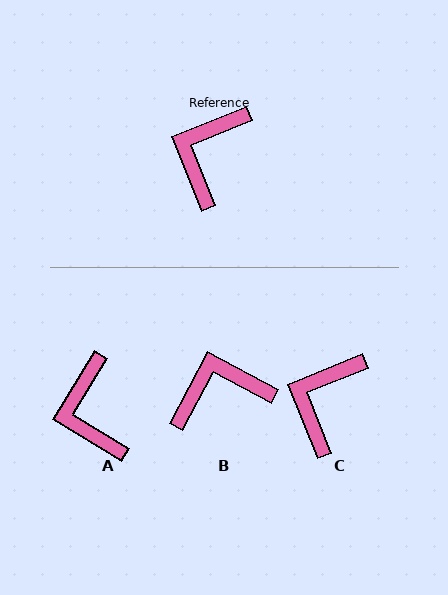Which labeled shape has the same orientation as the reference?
C.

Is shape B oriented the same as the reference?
No, it is off by about 50 degrees.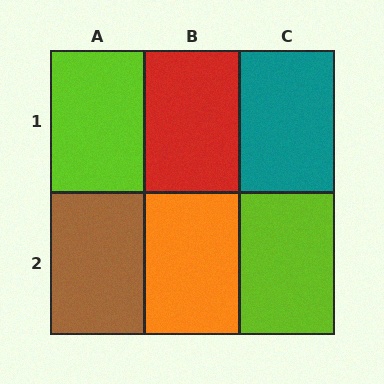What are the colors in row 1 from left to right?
Lime, red, teal.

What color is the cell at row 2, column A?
Brown.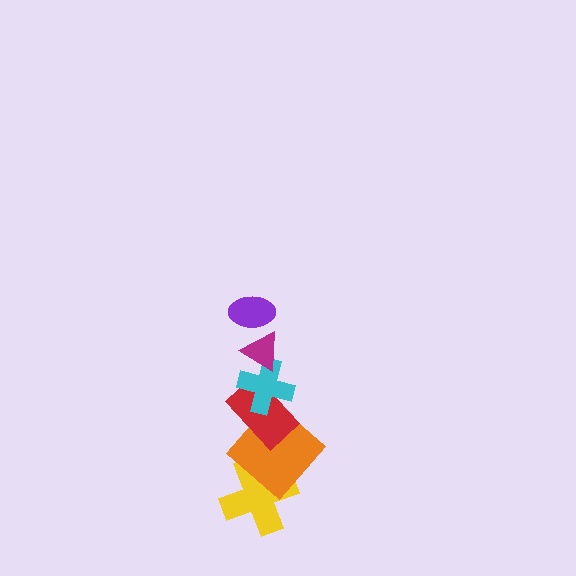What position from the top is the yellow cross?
The yellow cross is 6th from the top.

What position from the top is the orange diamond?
The orange diamond is 5th from the top.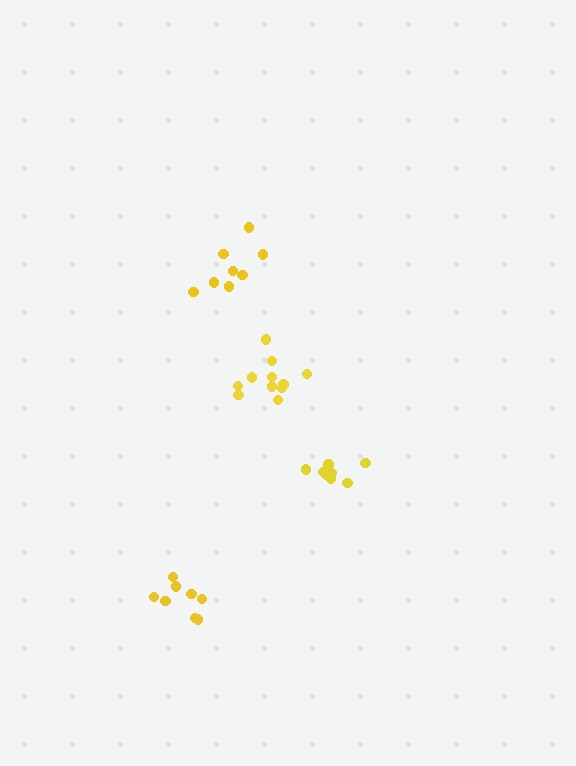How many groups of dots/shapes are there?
There are 4 groups.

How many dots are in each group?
Group 1: 8 dots, Group 2: 11 dots, Group 3: 8 dots, Group 4: 8 dots (35 total).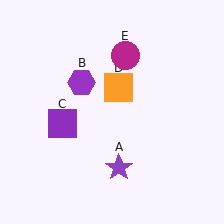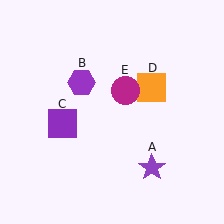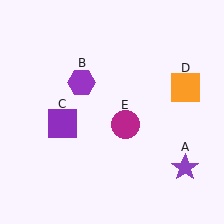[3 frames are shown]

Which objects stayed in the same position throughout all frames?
Purple hexagon (object B) and purple square (object C) remained stationary.